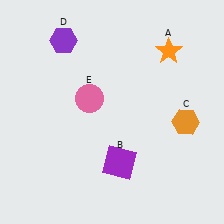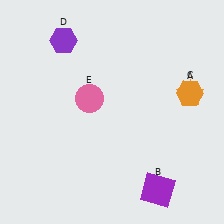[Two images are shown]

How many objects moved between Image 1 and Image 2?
3 objects moved between the two images.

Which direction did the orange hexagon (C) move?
The orange hexagon (C) moved up.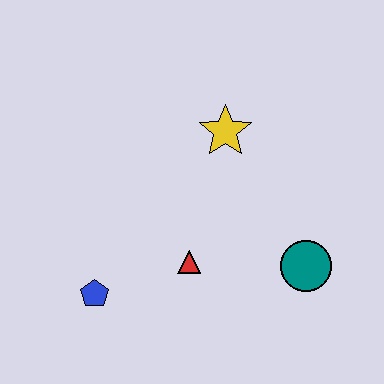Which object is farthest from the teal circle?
The blue pentagon is farthest from the teal circle.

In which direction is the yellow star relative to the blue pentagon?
The yellow star is above the blue pentagon.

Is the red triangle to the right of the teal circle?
No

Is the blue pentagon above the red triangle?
No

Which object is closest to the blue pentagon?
The red triangle is closest to the blue pentagon.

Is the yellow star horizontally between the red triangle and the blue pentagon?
No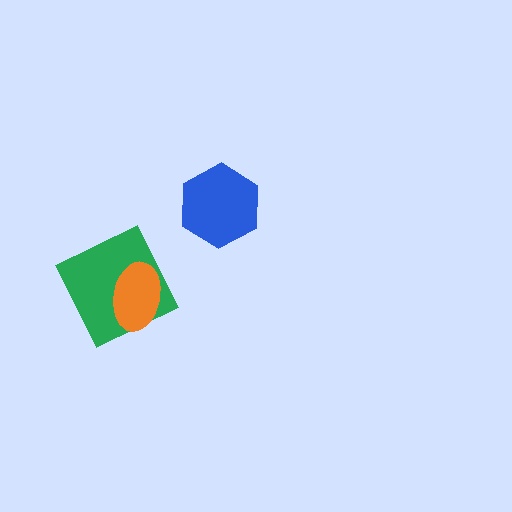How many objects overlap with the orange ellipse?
1 object overlaps with the orange ellipse.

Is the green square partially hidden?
Yes, it is partially covered by another shape.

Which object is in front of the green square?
The orange ellipse is in front of the green square.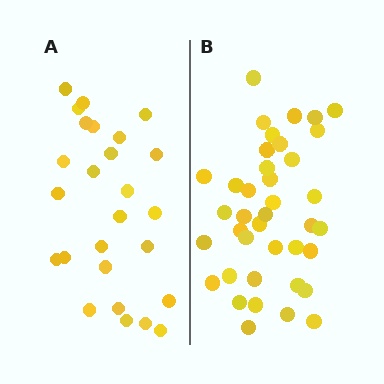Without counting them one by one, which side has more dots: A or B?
Region B (the right region) has more dots.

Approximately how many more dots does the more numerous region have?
Region B has approximately 15 more dots than region A.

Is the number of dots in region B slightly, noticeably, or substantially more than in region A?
Region B has substantially more. The ratio is roughly 1.5 to 1.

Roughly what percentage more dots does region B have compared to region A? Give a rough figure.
About 50% more.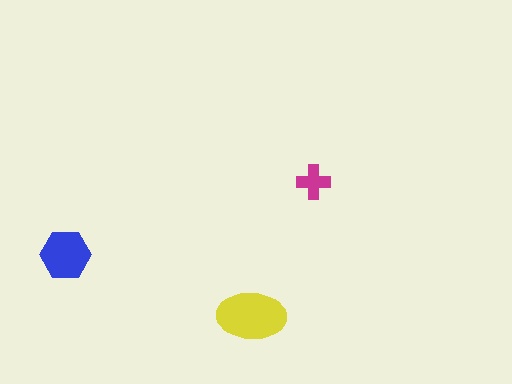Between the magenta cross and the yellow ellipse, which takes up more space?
The yellow ellipse.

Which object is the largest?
The yellow ellipse.